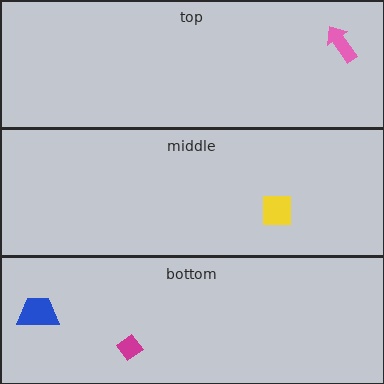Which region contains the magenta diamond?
The bottom region.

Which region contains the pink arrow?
The top region.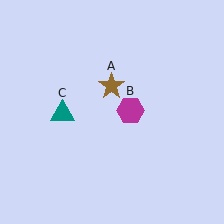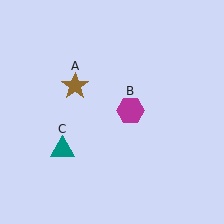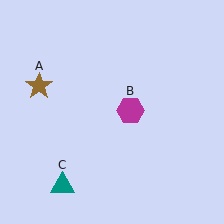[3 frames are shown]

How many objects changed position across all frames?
2 objects changed position: brown star (object A), teal triangle (object C).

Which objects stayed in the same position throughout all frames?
Magenta hexagon (object B) remained stationary.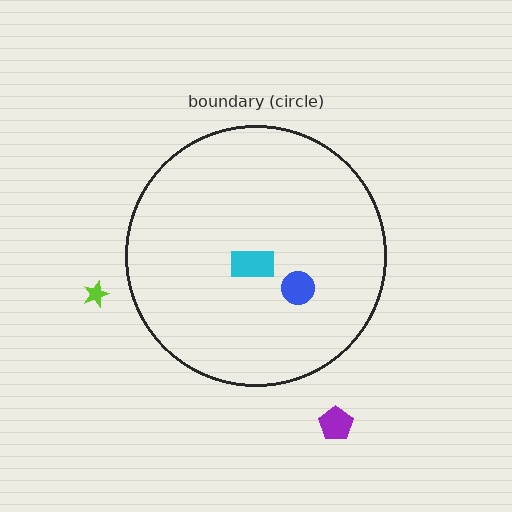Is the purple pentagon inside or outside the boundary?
Outside.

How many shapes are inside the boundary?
2 inside, 2 outside.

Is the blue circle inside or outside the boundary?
Inside.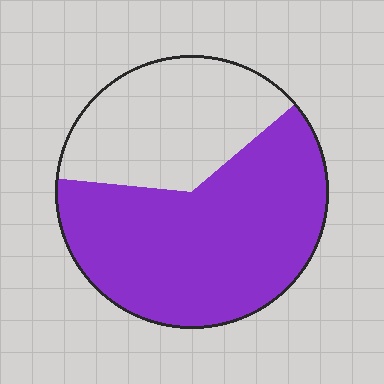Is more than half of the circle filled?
Yes.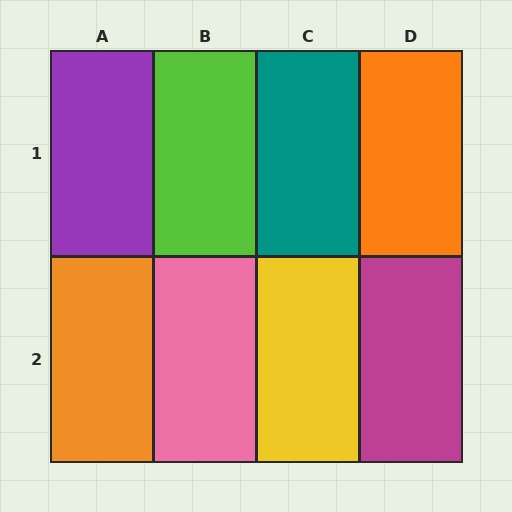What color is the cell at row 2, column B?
Pink.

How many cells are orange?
2 cells are orange.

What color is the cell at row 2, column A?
Orange.